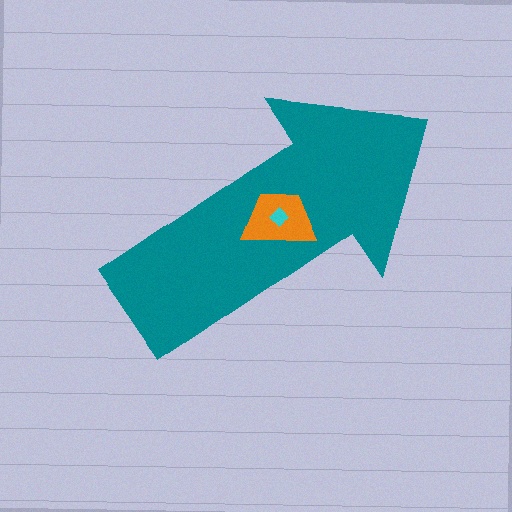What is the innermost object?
The cyan diamond.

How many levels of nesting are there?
3.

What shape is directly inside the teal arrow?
The orange trapezoid.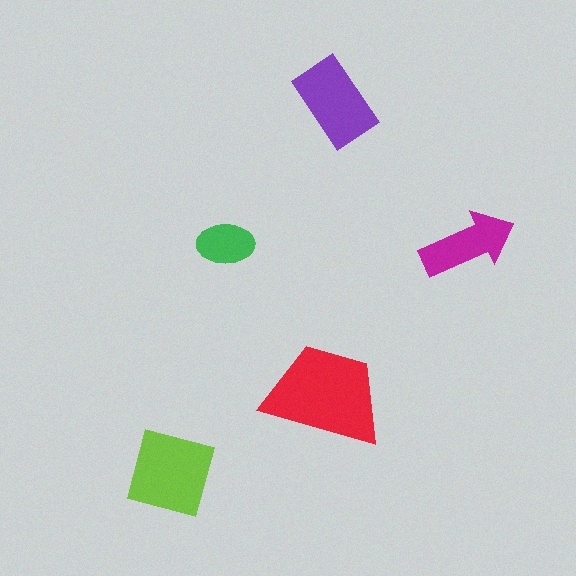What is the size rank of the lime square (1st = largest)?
2nd.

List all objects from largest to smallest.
The red trapezoid, the lime square, the purple rectangle, the magenta arrow, the green ellipse.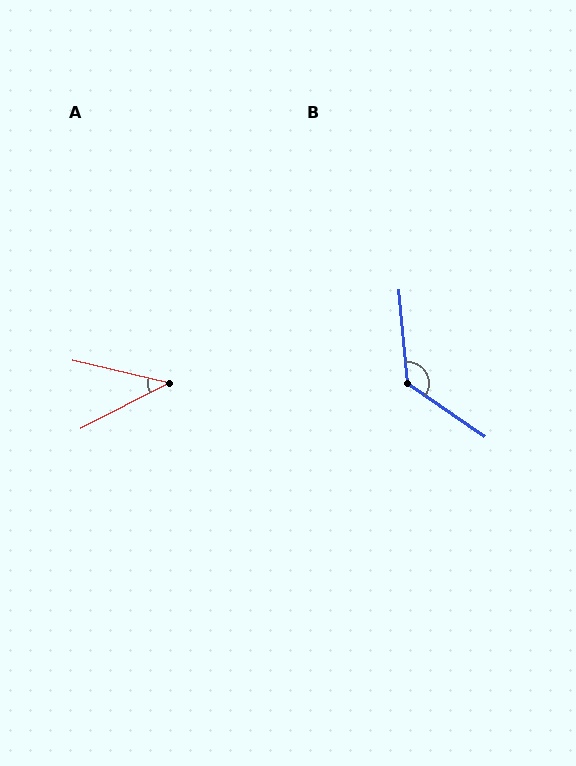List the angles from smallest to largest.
A (40°), B (130°).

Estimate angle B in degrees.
Approximately 130 degrees.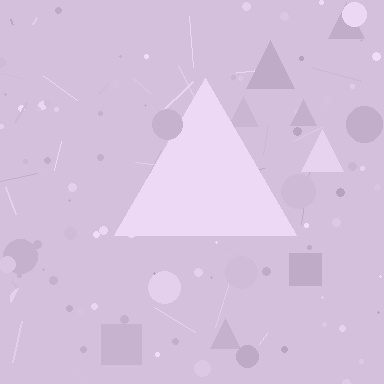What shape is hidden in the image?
A triangle is hidden in the image.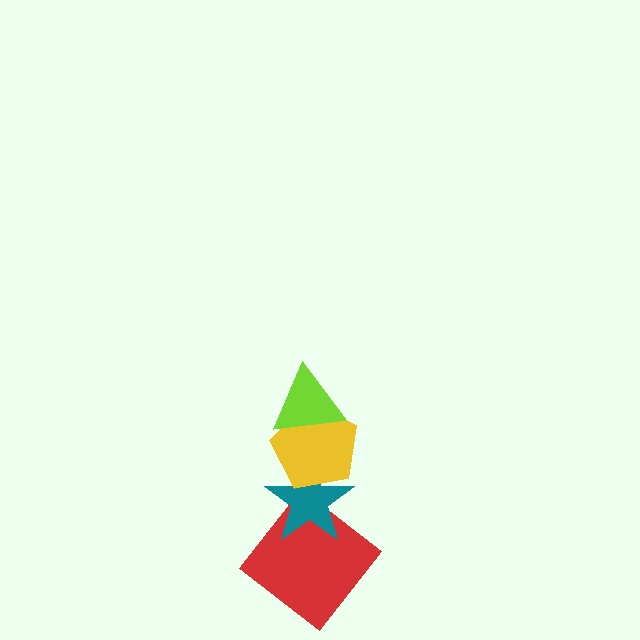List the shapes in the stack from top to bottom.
From top to bottom: the lime triangle, the yellow pentagon, the teal star, the red diamond.